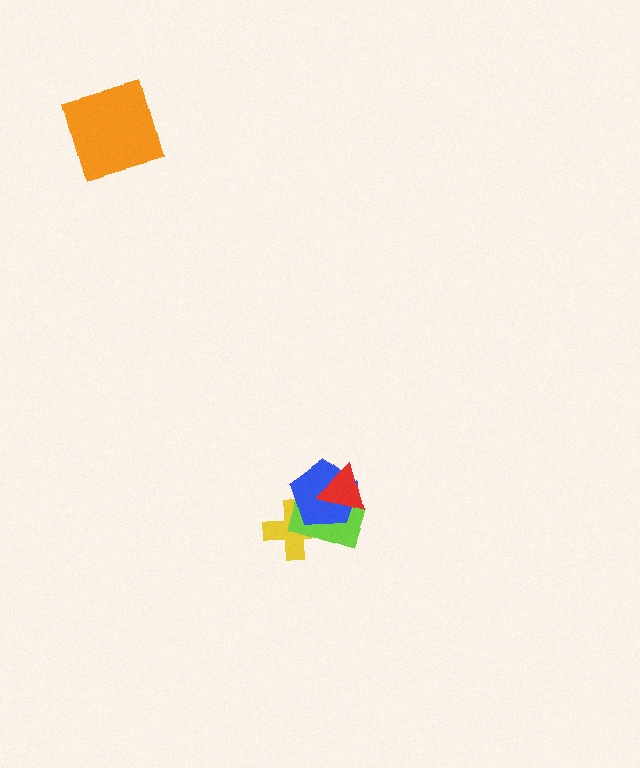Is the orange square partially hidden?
No, no other shape covers it.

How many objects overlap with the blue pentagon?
3 objects overlap with the blue pentagon.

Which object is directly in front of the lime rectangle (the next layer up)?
The blue pentagon is directly in front of the lime rectangle.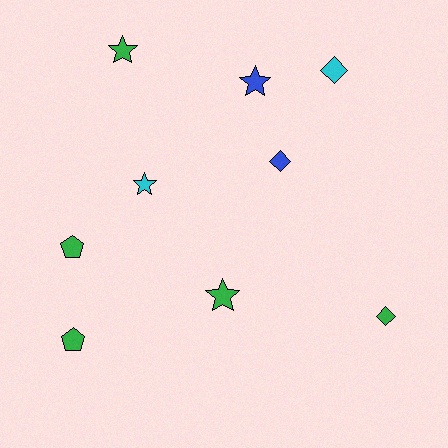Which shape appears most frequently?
Star, with 4 objects.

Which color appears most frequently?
Green, with 5 objects.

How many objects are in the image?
There are 9 objects.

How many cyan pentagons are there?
There are no cyan pentagons.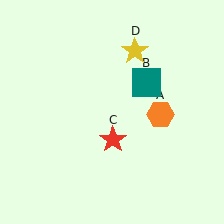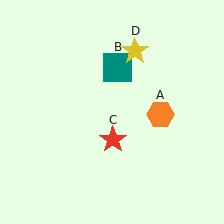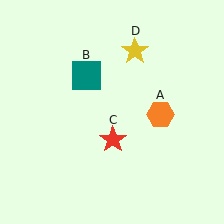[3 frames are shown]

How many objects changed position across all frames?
1 object changed position: teal square (object B).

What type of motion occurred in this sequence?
The teal square (object B) rotated counterclockwise around the center of the scene.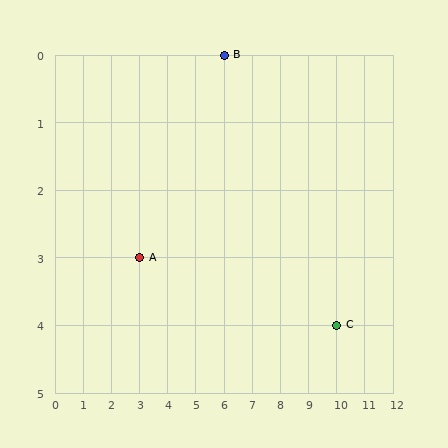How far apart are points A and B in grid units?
Points A and B are 3 columns and 3 rows apart (about 4.2 grid units diagonally).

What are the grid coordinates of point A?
Point A is at grid coordinates (3, 3).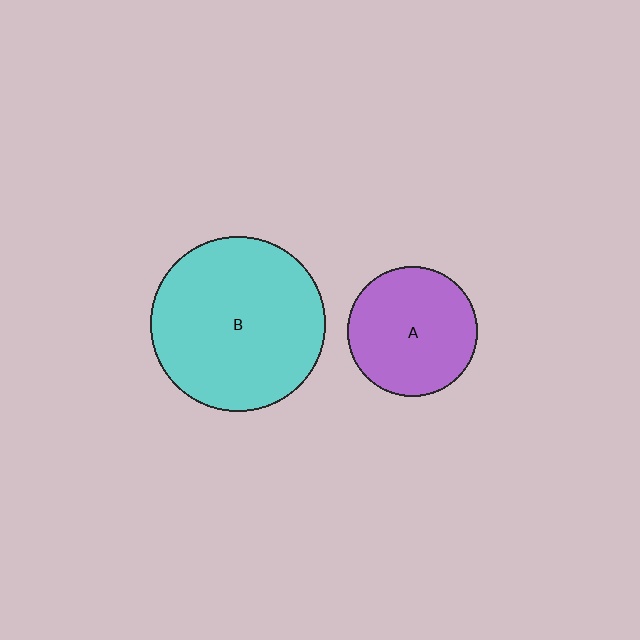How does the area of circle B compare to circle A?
Approximately 1.8 times.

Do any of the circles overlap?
No, none of the circles overlap.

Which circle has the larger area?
Circle B (cyan).